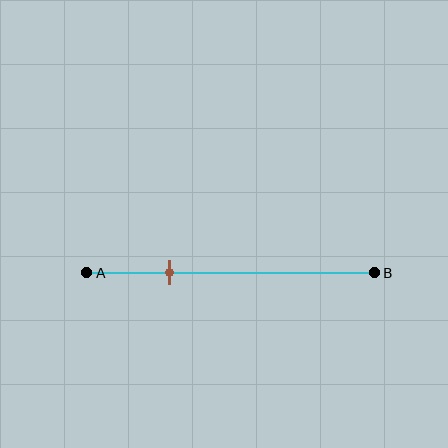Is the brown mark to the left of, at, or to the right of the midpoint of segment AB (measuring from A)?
The brown mark is to the left of the midpoint of segment AB.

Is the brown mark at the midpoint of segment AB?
No, the mark is at about 30% from A, not at the 50% midpoint.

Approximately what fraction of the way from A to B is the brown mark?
The brown mark is approximately 30% of the way from A to B.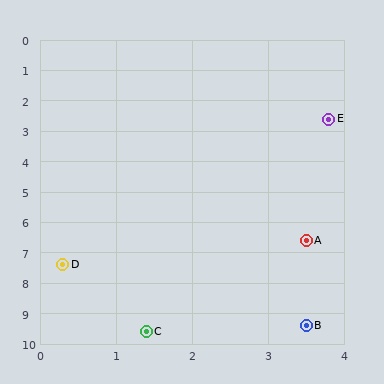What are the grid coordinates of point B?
Point B is at approximately (3.5, 9.4).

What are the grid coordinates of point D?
Point D is at approximately (0.3, 7.4).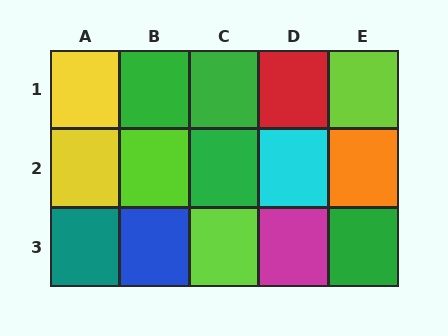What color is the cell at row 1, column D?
Red.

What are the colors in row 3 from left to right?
Teal, blue, lime, magenta, green.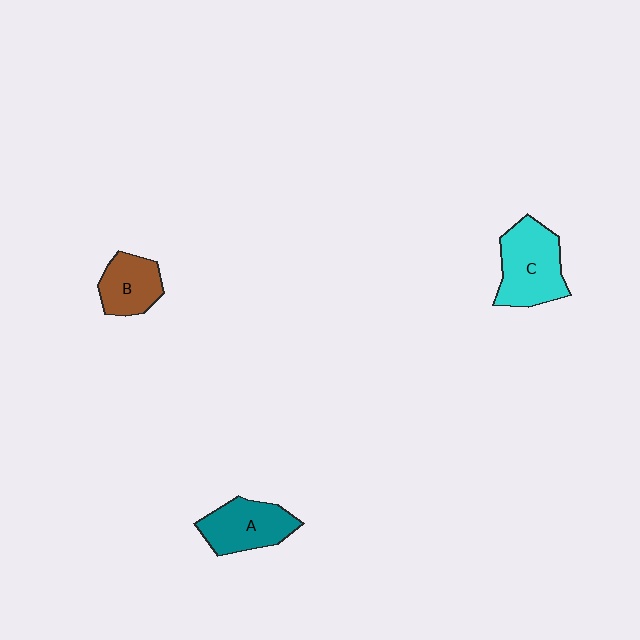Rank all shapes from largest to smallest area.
From largest to smallest: C (cyan), A (teal), B (brown).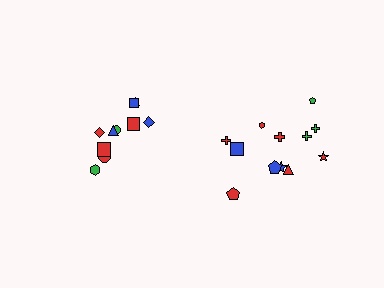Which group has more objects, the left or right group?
The right group.